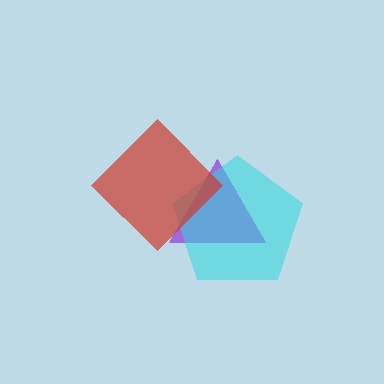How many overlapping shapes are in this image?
There are 3 overlapping shapes in the image.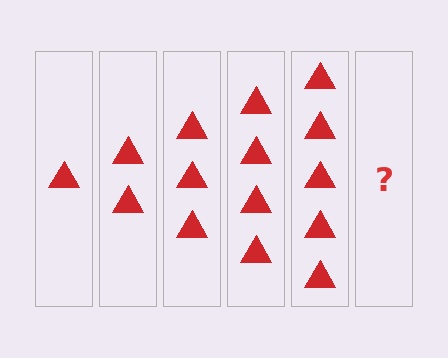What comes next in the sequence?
The next element should be 6 triangles.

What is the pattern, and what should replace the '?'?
The pattern is that each step adds one more triangle. The '?' should be 6 triangles.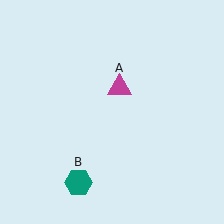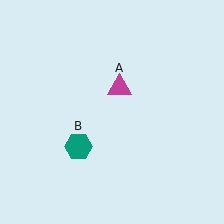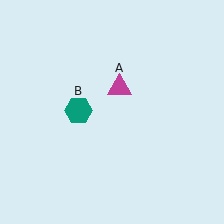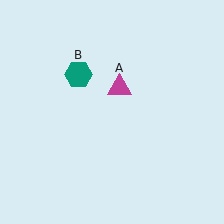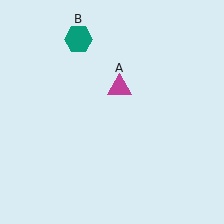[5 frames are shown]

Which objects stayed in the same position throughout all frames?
Magenta triangle (object A) remained stationary.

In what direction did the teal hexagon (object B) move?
The teal hexagon (object B) moved up.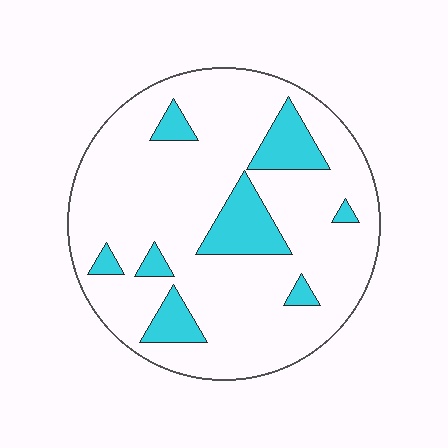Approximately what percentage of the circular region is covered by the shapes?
Approximately 15%.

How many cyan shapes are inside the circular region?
8.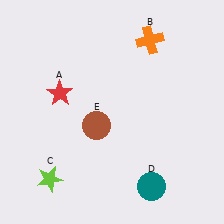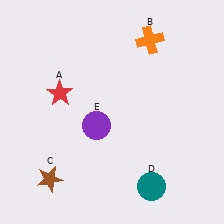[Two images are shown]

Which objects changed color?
C changed from lime to brown. E changed from brown to purple.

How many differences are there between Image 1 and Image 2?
There are 2 differences between the two images.